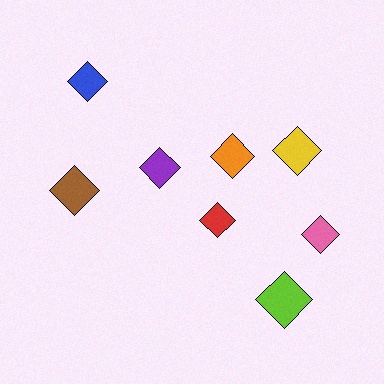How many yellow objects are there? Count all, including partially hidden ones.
There is 1 yellow object.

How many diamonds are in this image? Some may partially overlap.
There are 8 diamonds.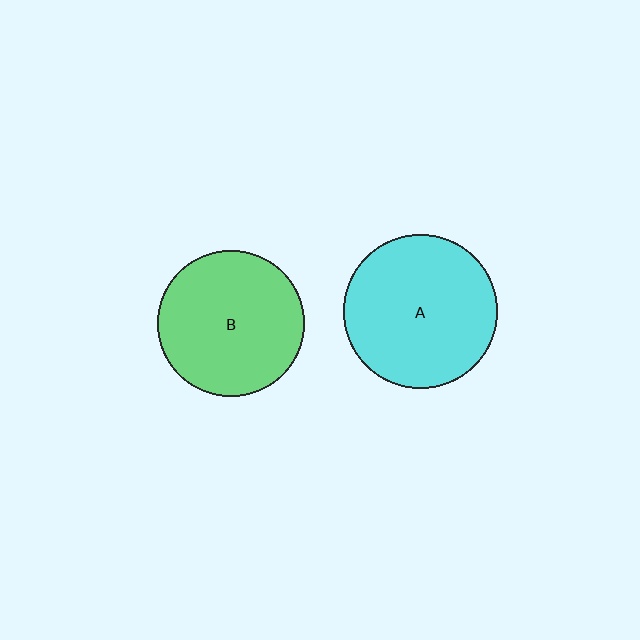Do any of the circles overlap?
No, none of the circles overlap.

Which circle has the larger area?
Circle A (cyan).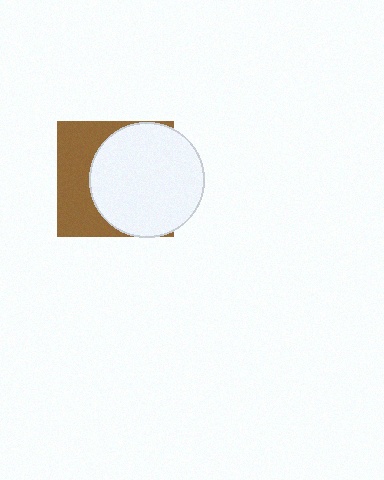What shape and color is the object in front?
The object in front is a white circle.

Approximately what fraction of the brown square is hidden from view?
Roughly 61% of the brown square is hidden behind the white circle.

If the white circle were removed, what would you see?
You would see the complete brown square.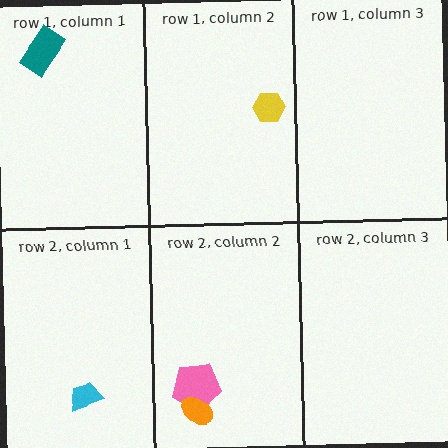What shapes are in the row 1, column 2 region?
The yellow hexagon.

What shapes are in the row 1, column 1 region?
The teal rectangle.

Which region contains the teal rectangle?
The row 1, column 1 region.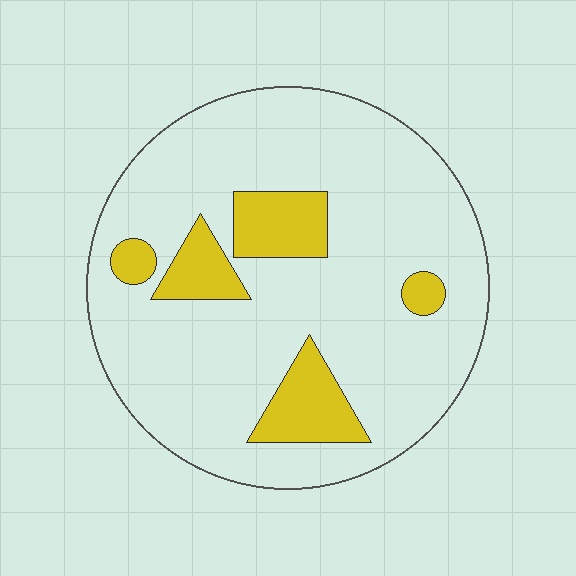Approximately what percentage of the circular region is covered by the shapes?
Approximately 15%.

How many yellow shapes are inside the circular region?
5.